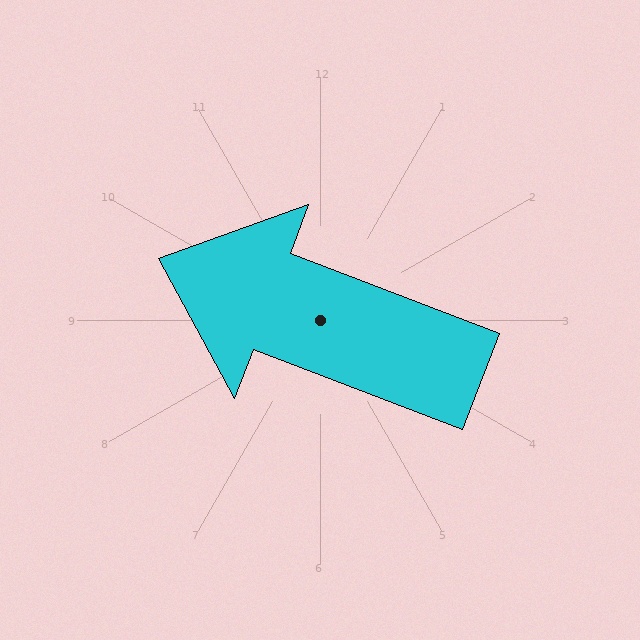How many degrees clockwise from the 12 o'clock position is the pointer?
Approximately 291 degrees.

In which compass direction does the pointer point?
West.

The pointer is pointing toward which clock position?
Roughly 10 o'clock.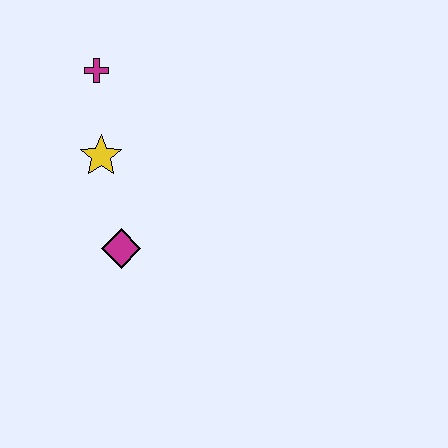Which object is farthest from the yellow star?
The magenta diamond is farthest from the yellow star.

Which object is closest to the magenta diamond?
The yellow star is closest to the magenta diamond.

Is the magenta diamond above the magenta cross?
No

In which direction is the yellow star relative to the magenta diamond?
The yellow star is above the magenta diamond.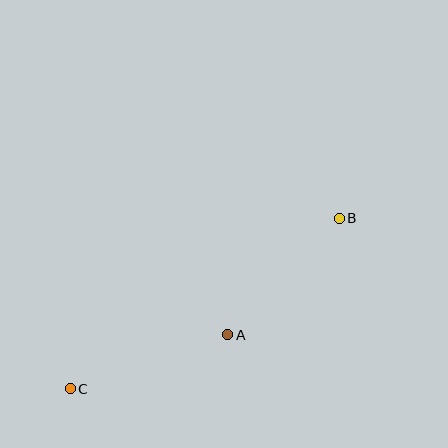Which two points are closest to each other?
Points A and B are closest to each other.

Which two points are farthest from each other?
Points B and C are farthest from each other.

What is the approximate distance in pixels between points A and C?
The distance between A and C is approximately 167 pixels.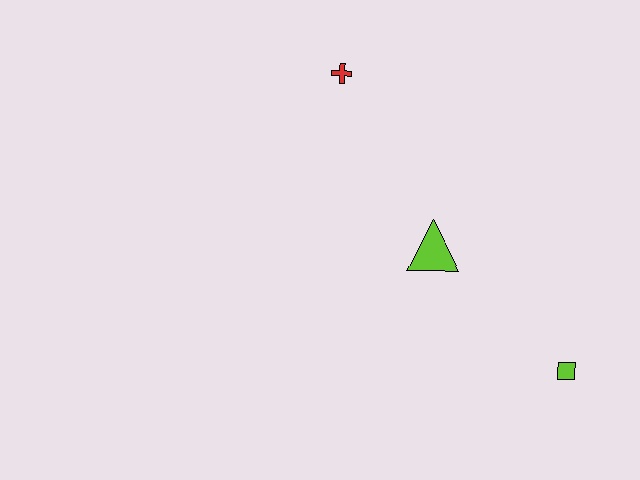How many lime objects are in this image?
There are 2 lime objects.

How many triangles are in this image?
There is 1 triangle.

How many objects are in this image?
There are 3 objects.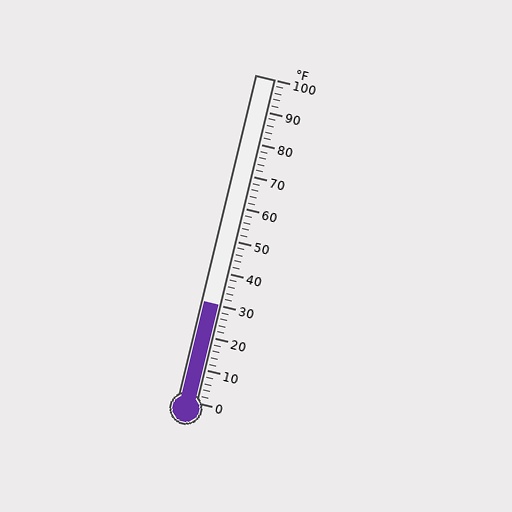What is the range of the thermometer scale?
The thermometer scale ranges from 0°F to 100°F.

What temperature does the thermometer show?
The thermometer shows approximately 30°F.